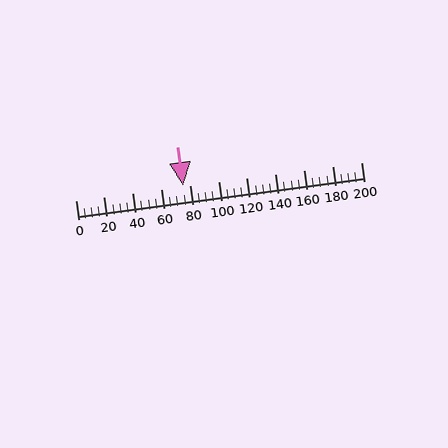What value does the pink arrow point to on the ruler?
The pink arrow points to approximately 75.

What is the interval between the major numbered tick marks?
The major tick marks are spaced 20 units apart.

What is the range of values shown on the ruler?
The ruler shows values from 0 to 200.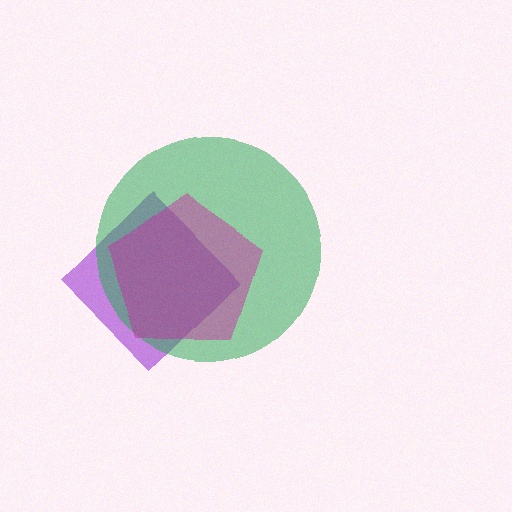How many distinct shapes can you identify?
There are 3 distinct shapes: a purple diamond, a green circle, a magenta pentagon.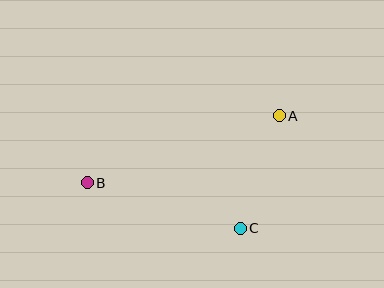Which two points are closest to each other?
Points A and C are closest to each other.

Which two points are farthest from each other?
Points A and B are farthest from each other.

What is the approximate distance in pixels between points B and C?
The distance between B and C is approximately 159 pixels.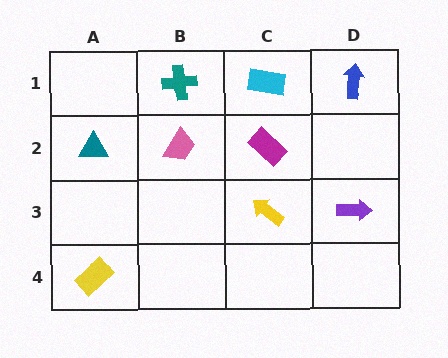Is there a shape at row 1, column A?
No, that cell is empty.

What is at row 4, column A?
A yellow rectangle.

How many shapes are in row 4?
1 shape.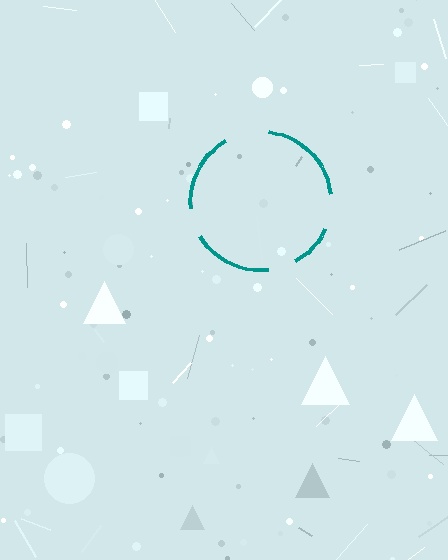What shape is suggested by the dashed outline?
The dashed outline suggests a circle.